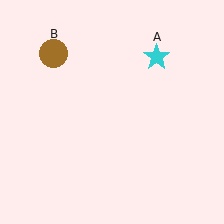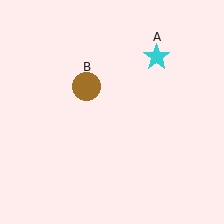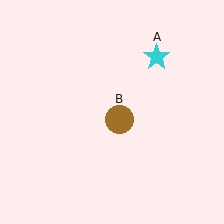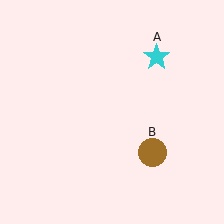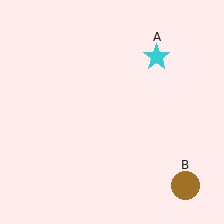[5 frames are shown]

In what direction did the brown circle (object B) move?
The brown circle (object B) moved down and to the right.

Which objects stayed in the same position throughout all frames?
Cyan star (object A) remained stationary.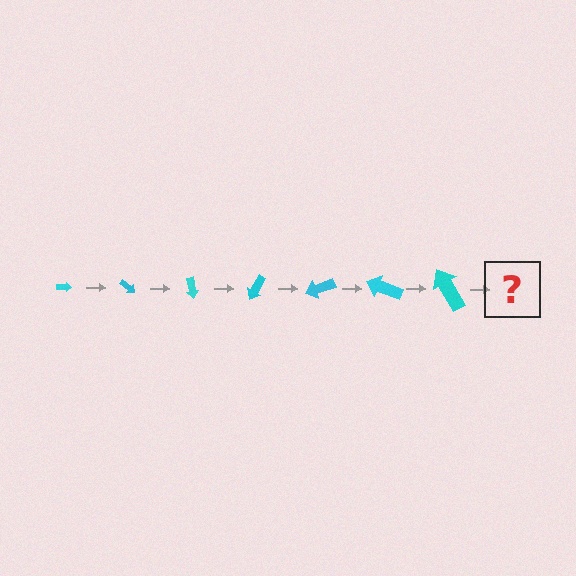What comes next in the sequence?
The next element should be an arrow, larger than the previous one and rotated 280 degrees from the start.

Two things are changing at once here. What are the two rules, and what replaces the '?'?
The two rules are that the arrow grows larger each step and it rotates 40 degrees each step. The '?' should be an arrow, larger than the previous one and rotated 280 degrees from the start.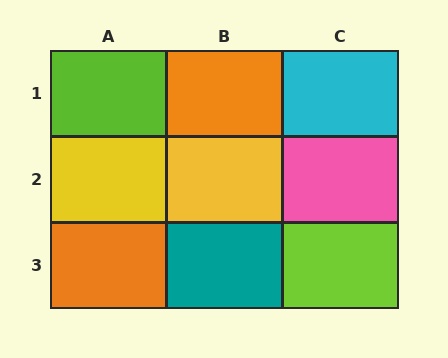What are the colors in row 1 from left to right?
Lime, orange, cyan.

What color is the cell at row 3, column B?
Teal.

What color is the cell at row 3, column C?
Lime.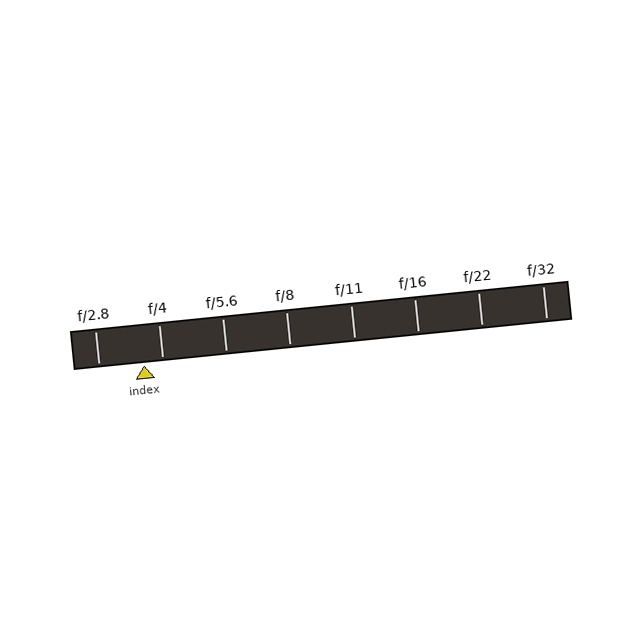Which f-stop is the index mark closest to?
The index mark is closest to f/4.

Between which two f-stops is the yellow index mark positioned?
The index mark is between f/2.8 and f/4.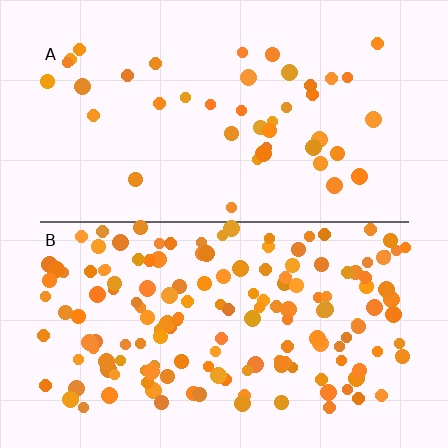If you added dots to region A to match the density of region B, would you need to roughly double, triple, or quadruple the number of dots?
Approximately quadruple.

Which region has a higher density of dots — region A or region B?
B (the bottom).